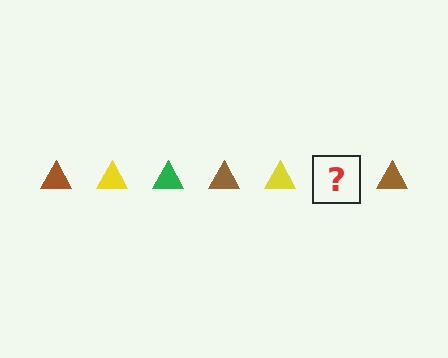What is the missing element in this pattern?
The missing element is a green triangle.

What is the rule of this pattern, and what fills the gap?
The rule is that the pattern cycles through brown, yellow, green triangles. The gap should be filled with a green triangle.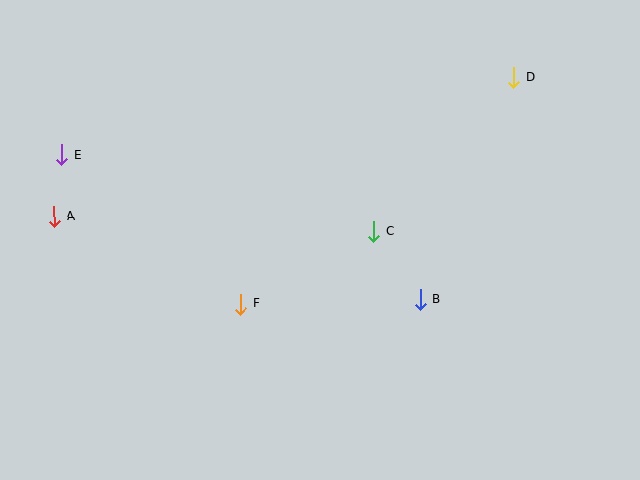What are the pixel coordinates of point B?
Point B is at (420, 299).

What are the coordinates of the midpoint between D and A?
The midpoint between D and A is at (284, 147).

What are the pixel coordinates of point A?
Point A is at (54, 216).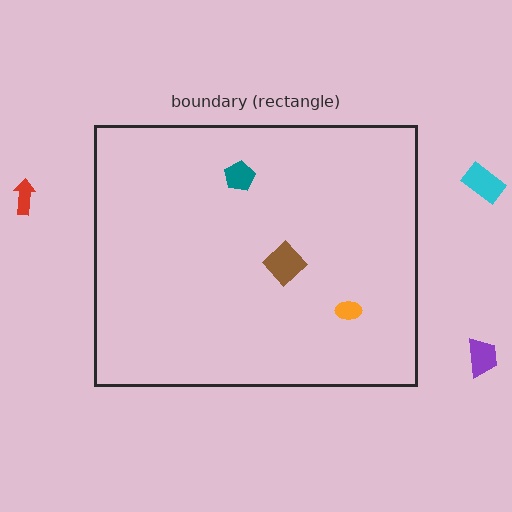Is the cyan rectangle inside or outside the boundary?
Outside.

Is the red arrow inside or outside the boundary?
Outside.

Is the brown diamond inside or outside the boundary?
Inside.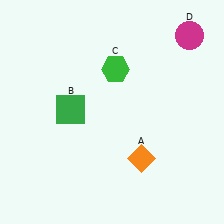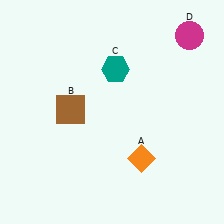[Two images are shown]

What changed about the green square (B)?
In Image 1, B is green. In Image 2, it changed to brown.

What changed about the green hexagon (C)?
In Image 1, C is green. In Image 2, it changed to teal.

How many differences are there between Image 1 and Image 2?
There are 2 differences between the two images.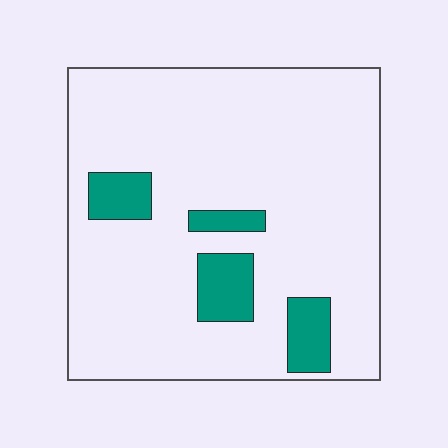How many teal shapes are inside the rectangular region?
4.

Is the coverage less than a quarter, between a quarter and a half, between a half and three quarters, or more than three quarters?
Less than a quarter.